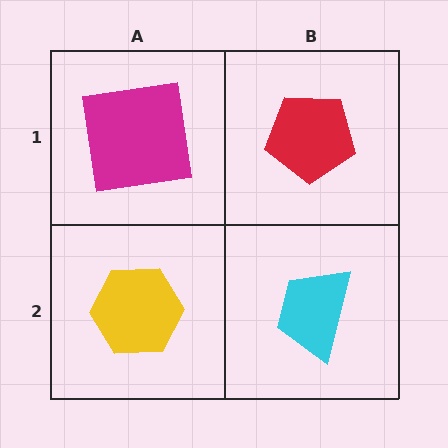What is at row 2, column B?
A cyan trapezoid.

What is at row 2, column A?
A yellow hexagon.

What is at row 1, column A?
A magenta square.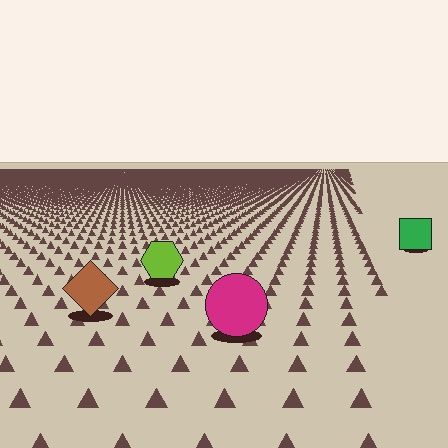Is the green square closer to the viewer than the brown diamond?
No. The brown diamond is closer — you can tell from the texture gradient: the ground texture is coarser near it.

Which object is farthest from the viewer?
The green square is farthest from the viewer. It appears smaller and the ground texture around it is denser.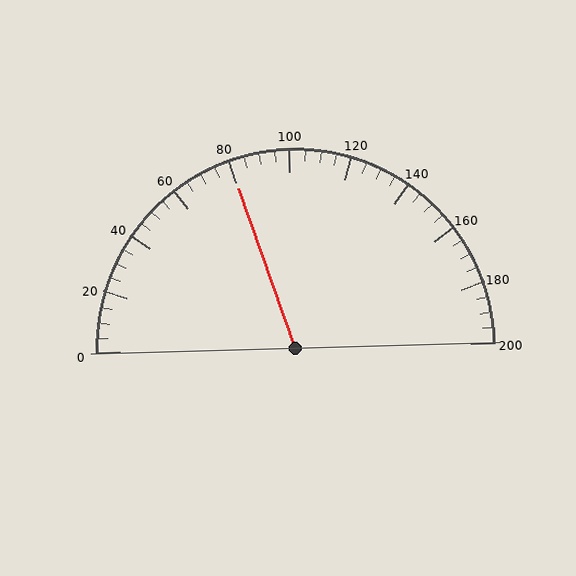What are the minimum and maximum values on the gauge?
The gauge ranges from 0 to 200.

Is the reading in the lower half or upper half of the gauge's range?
The reading is in the lower half of the range (0 to 200).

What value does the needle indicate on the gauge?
The needle indicates approximately 80.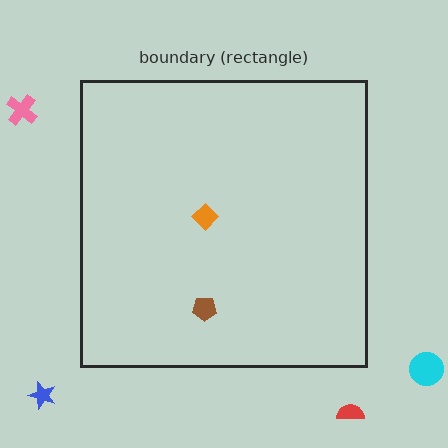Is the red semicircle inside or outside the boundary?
Outside.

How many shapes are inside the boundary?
2 inside, 4 outside.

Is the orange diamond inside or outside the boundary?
Inside.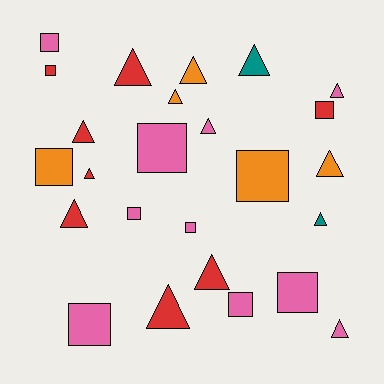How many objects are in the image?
There are 25 objects.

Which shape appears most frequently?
Triangle, with 14 objects.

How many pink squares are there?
There are 7 pink squares.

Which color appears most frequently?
Pink, with 10 objects.